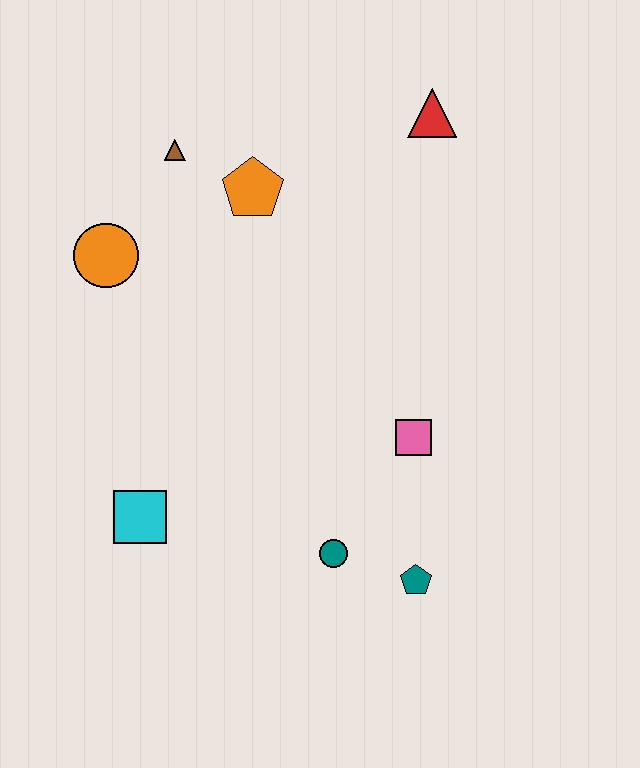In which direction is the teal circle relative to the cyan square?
The teal circle is to the right of the cyan square.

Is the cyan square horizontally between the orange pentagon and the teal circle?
No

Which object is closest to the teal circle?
The teal pentagon is closest to the teal circle.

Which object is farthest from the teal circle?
The red triangle is farthest from the teal circle.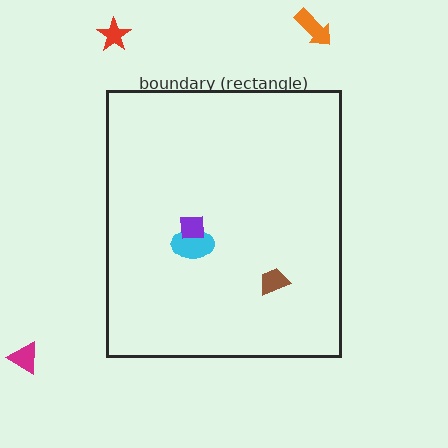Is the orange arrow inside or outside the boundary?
Outside.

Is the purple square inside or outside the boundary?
Inside.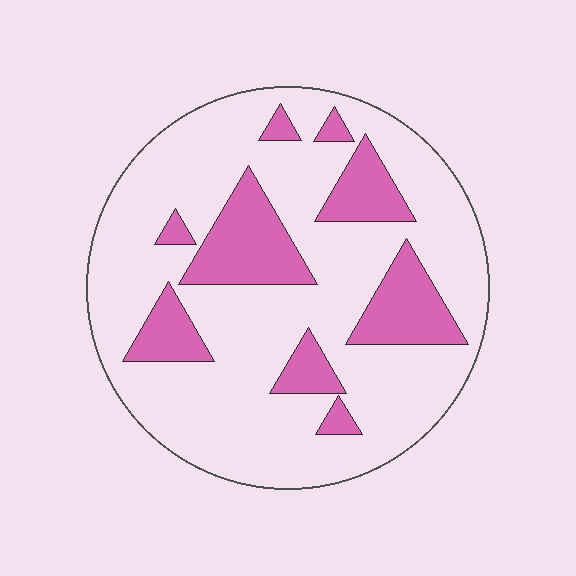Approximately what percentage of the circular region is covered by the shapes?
Approximately 25%.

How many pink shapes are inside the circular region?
9.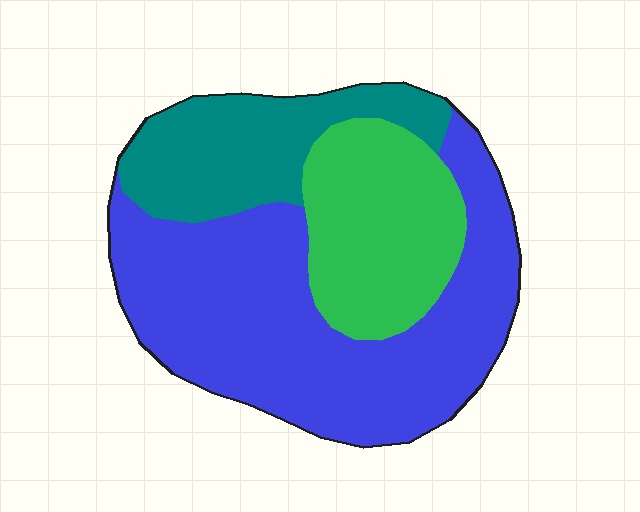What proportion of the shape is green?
Green covers roughly 25% of the shape.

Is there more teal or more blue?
Blue.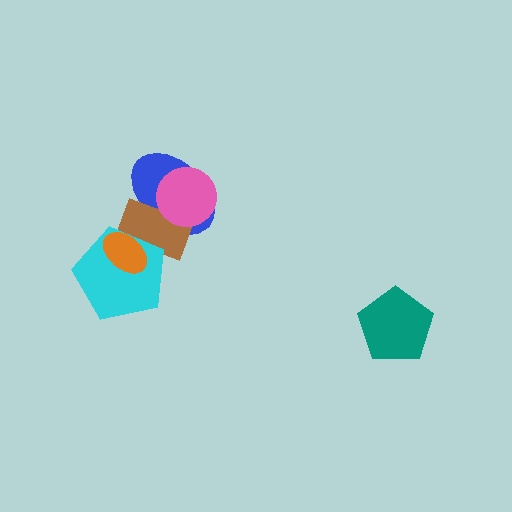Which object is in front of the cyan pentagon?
The orange ellipse is in front of the cyan pentagon.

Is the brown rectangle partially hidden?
Yes, it is partially covered by another shape.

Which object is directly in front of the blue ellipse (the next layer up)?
The brown rectangle is directly in front of the blue ellipse.